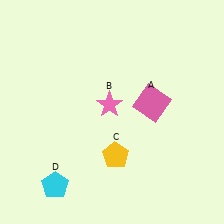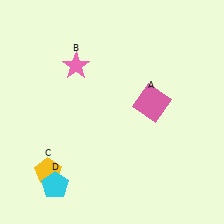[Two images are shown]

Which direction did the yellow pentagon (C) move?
The yellow pentagon (C) moved left.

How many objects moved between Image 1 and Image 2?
2 objects moved between the two images.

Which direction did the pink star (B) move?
The pink star (B) moved up.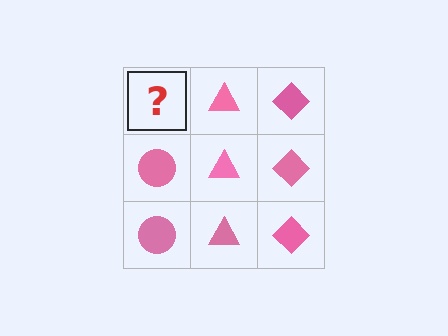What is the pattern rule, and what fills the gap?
The rule is that each column has a consistent shape. The gap should be filled with a pink circle.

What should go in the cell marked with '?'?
The missing cell should contain a pink circle.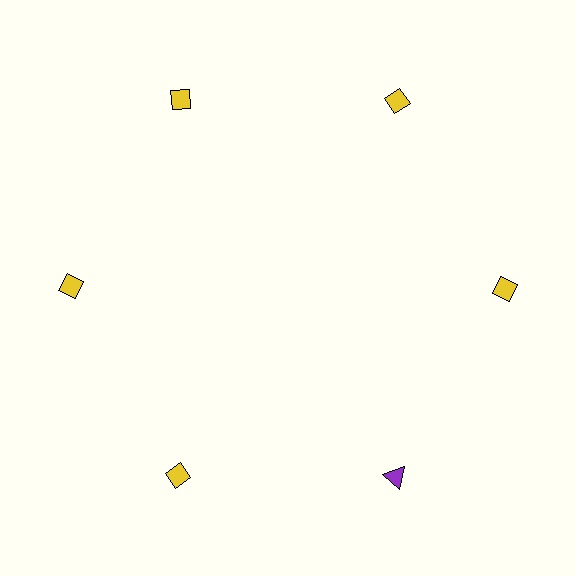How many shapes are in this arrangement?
There are 6 shapes arranged in a ring pattern.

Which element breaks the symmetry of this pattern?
The purple triangle at roughly the 5 o'clock position breaks the symmetry. All other shapes are yellow diamonds.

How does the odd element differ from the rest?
It differs in both color (purple instead of yellow) and shape (triangle instead of diamond).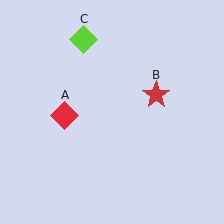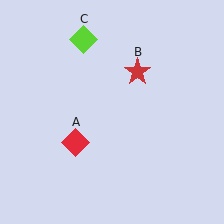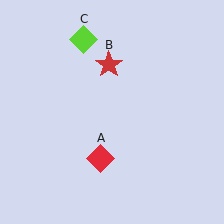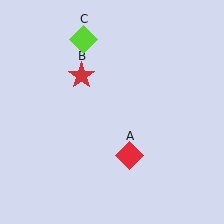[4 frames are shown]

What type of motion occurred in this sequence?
The red diamond (object A), red star (object B) rotated counterclockwise around the center of the scene.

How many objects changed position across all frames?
2 objects changed position: red diamond (object A), red star (object B).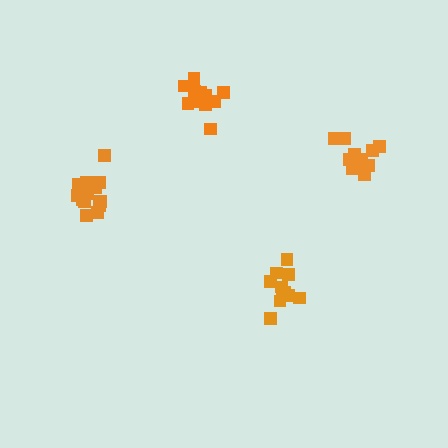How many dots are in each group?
Group 1: 13 dots, Group 2: 11 dots, Group 3: 13 dots, Group 4: 15 dots (52 total).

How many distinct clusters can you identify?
There are 4 distinct clusters.